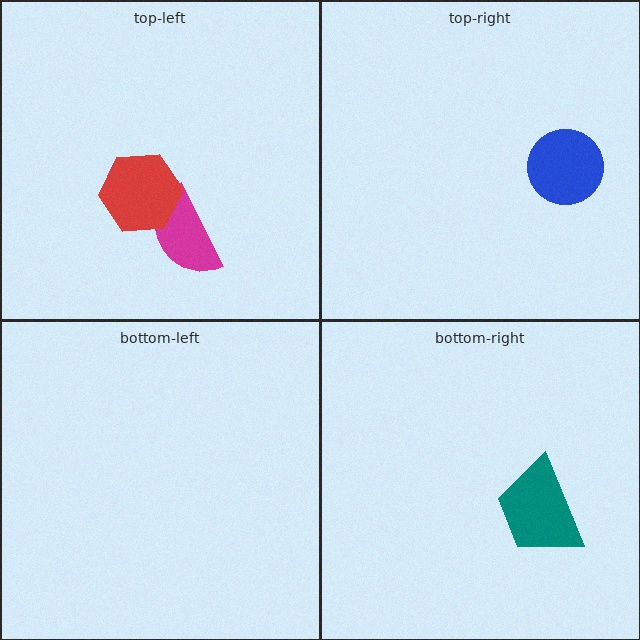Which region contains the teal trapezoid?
The bottom-right region.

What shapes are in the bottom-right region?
The teal trapezoid.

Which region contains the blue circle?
The top-right region.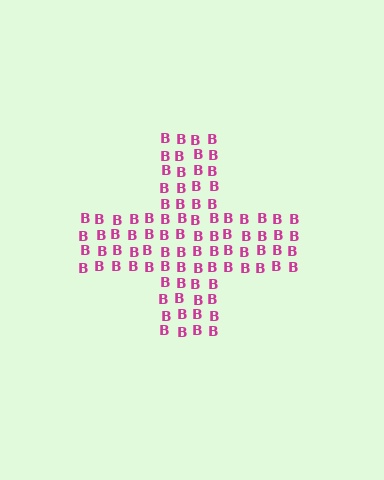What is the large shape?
The large shape is a cross.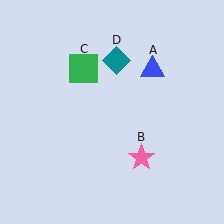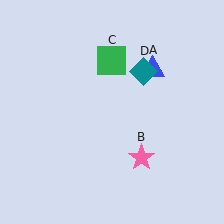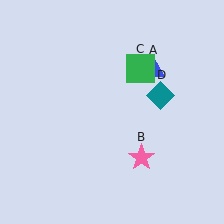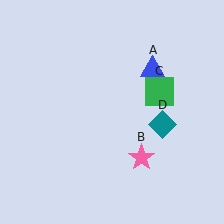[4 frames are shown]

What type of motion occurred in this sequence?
The green square (object C), teal diamond (object D) rotated clockwise around the center of the scene.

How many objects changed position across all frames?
2 objects changed position: green square (object C), teal diamond (object D).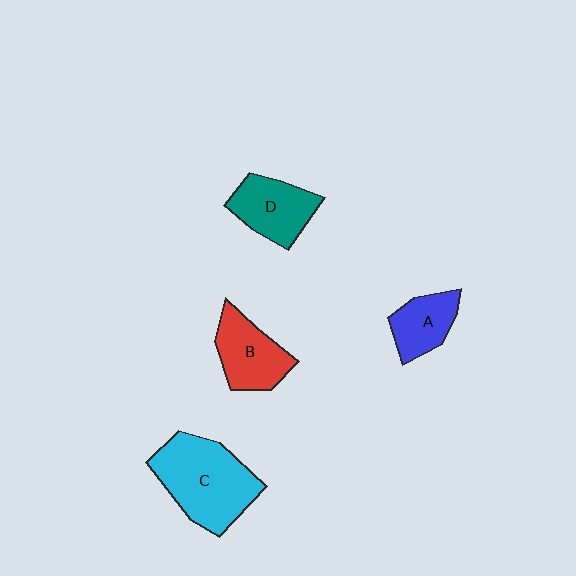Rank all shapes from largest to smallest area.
From largest to smallest: C (cyan), B (red), D (teal), A (blue).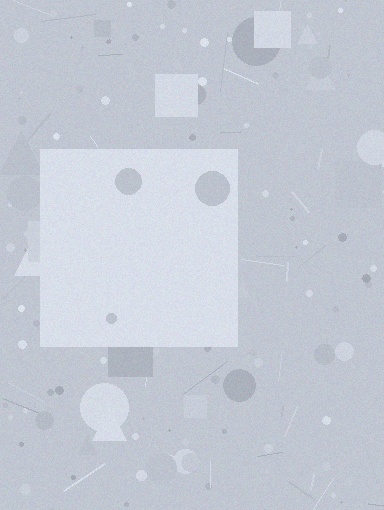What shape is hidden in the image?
A square is hidden in the image.